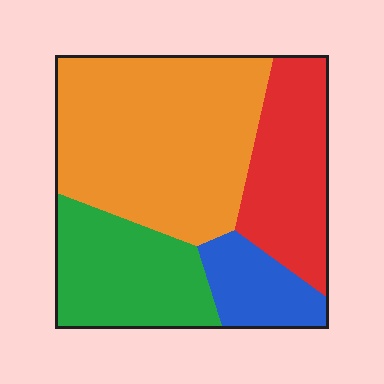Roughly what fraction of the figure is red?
Red takes up less than a quarter of the figure.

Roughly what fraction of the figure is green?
Green covers roughly 20% of the figure.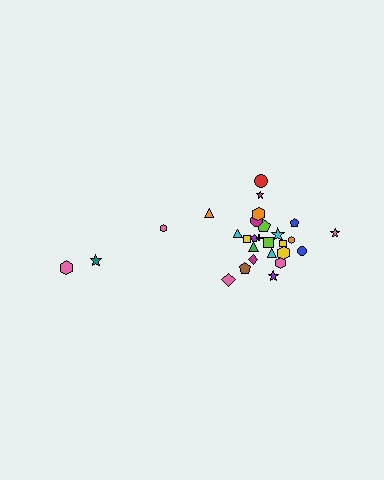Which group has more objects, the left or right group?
The right group.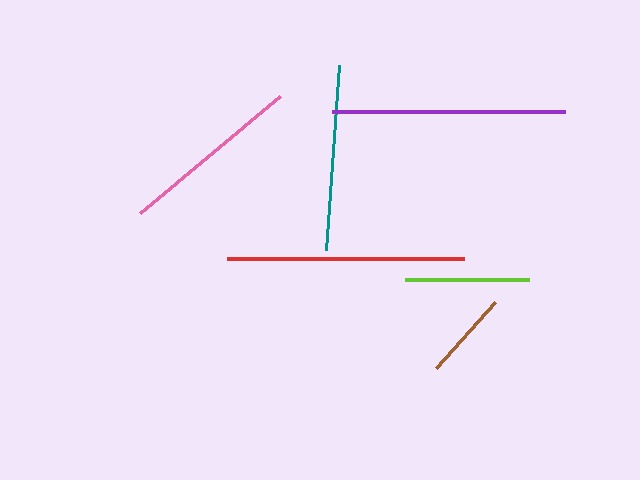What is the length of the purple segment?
The purple segment is approximately 234 pixels long.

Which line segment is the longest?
The red line is the longest at approximately 236 pixels.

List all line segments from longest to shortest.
From longest to shortest: red, purple, teal, pink, lime, brown.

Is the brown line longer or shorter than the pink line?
The pink line is longer than the brown line.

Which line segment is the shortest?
The brown line is the shortest at approximately 88 pixels.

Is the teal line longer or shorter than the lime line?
The teal line is longer than the lime line.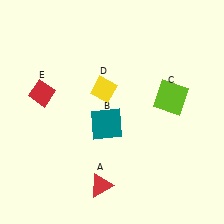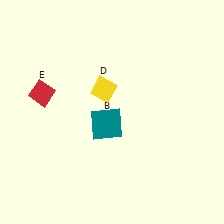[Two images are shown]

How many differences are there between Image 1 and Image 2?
There are 2 differences between the two images.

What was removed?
The lime square (C), the red triangle (A) were removed in Image 2.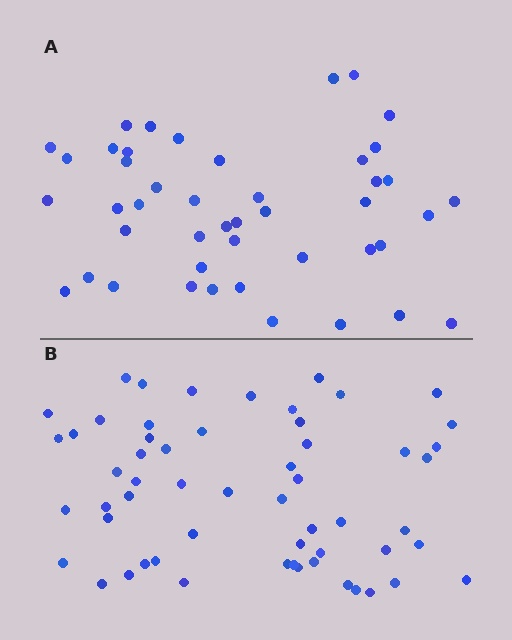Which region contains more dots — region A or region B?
Region B (the bottom region) has more dots.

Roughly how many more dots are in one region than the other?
Region B has roughly 12 or so more dots than region A.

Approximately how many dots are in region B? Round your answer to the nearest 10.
About 60 dots. (The exact count is 57, which rounds to 60.)